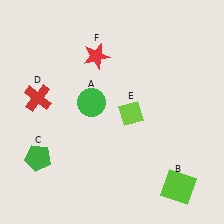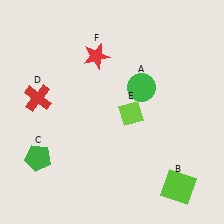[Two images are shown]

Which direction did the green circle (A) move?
The green circle (A) moved right.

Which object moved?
The green circle (A) moved right.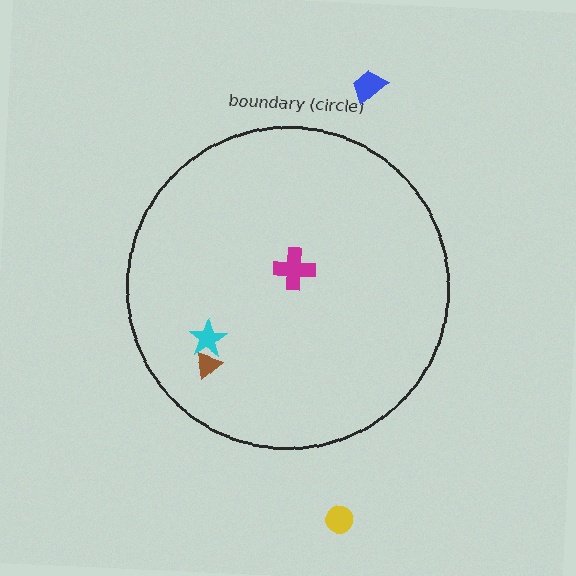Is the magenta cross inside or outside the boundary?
Inside.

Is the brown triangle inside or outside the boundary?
Inside.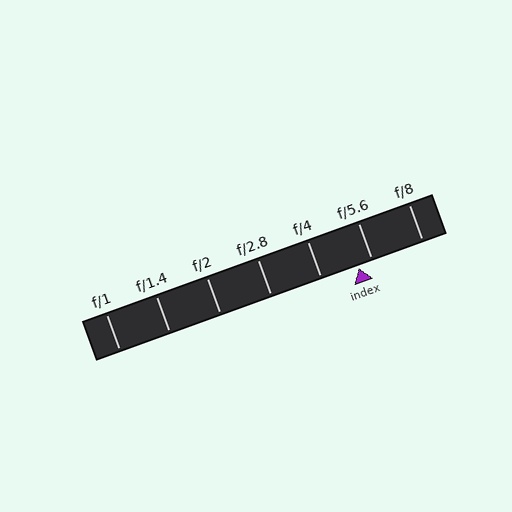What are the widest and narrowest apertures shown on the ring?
The widest aperture shown is f/1 and the narrowest is f/8.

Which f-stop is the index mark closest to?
The index mark is closest to f/5.6.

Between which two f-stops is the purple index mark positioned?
The index mark is between f/4 and f/5.6.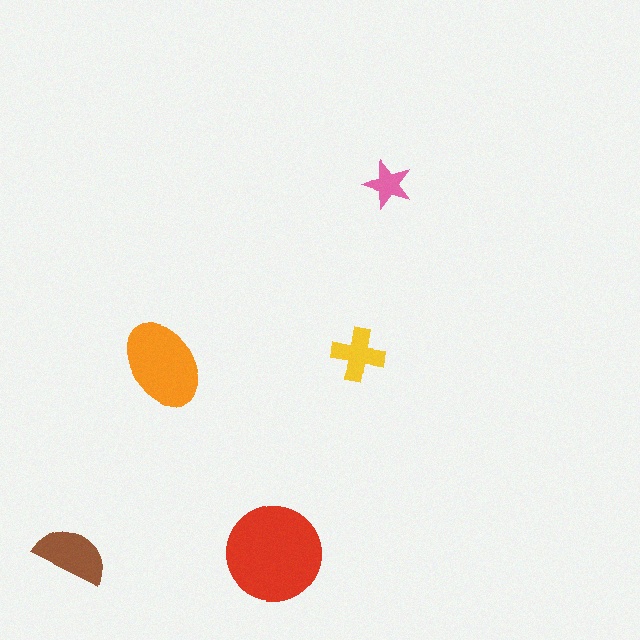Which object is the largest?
The red circle.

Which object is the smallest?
The pink star.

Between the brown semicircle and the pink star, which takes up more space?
The brown semicircle.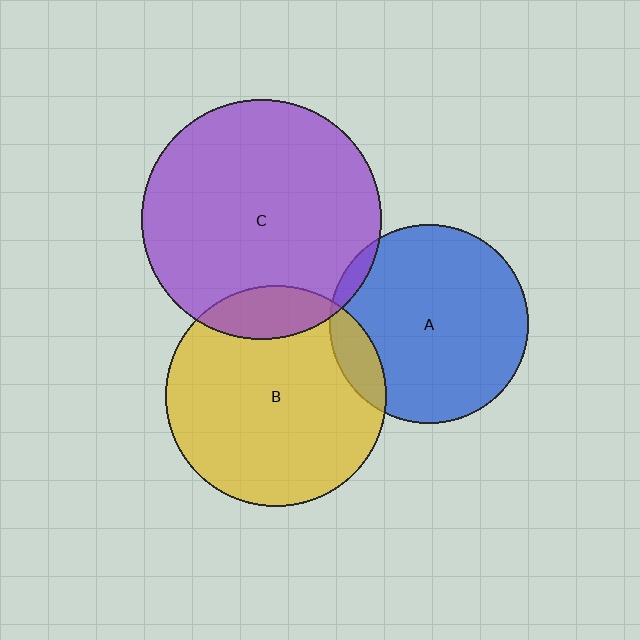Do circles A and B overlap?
Yes.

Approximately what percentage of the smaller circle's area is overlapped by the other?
Approximately 10%.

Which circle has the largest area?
Circle C (purple).